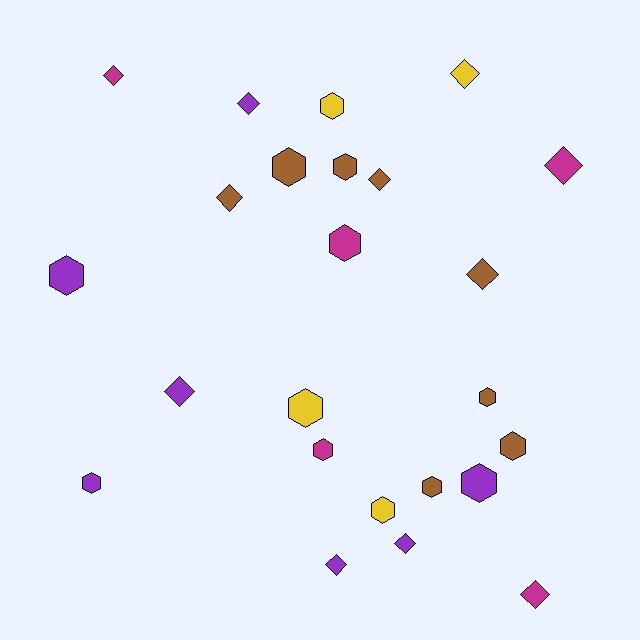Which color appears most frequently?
Brown, with 8 objects.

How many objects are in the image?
There are 24 objects.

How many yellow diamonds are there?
There is 1 yellow diamond.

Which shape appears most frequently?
Hexagon, with 13 objects.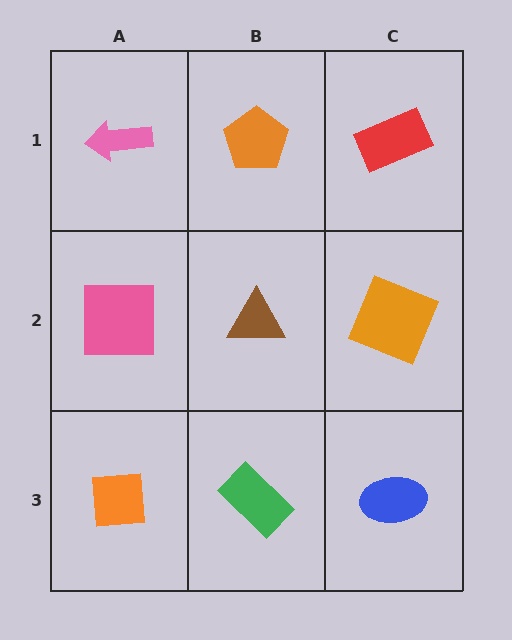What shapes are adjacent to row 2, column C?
A red rectangle (row 1, column C), a blue ellipse (row 3, column C), a brown triangle (row 2, column B).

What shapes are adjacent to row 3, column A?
A pink square (row 2, column A), a green rectangle (row 3, column B).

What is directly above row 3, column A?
A pink square.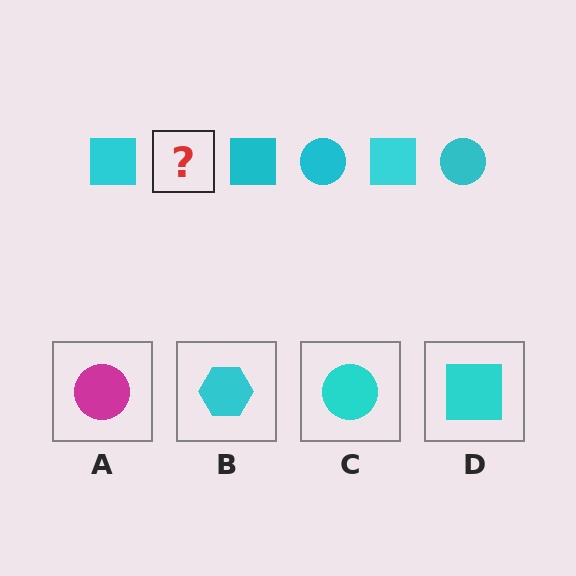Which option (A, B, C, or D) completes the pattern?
C.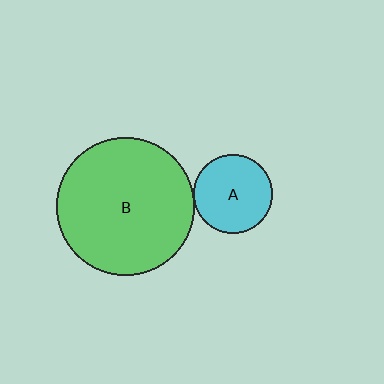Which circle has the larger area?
Circle B (green).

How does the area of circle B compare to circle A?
Approximately 3.1 times.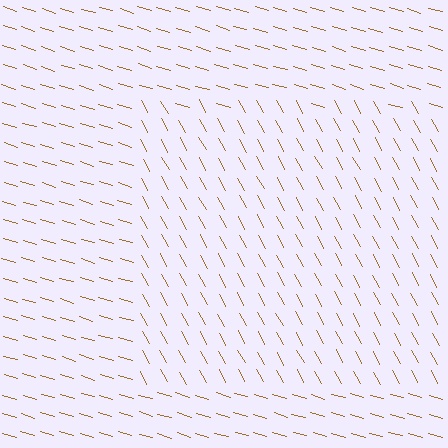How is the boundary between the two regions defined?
The boundary is defined purely by a change in line orientation (approximately 45 degrees difference). All lines are the same color and thickness.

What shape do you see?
I see a rectangle.